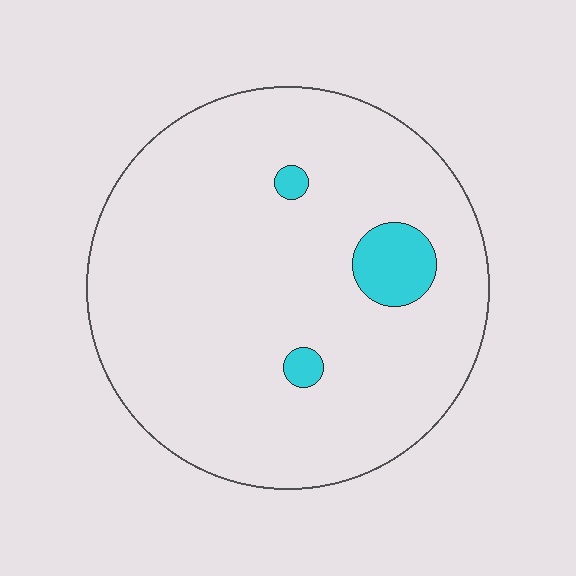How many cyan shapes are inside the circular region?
3.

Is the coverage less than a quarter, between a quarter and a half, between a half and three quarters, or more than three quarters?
Less than a quarter.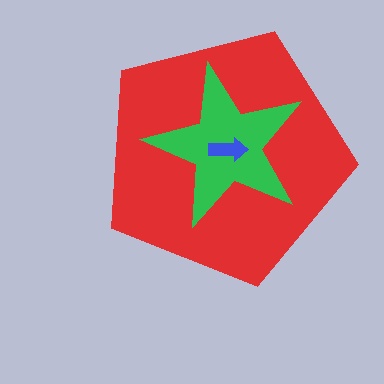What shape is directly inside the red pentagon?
The green star.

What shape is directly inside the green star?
The blue arrow.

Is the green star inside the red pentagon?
Yes.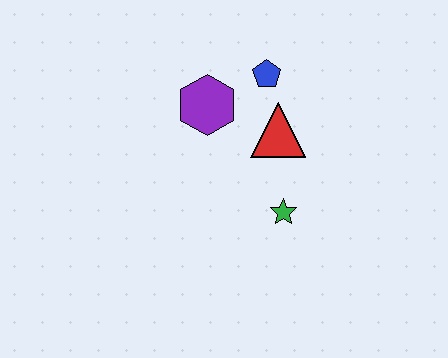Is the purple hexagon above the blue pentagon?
No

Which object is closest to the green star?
The red triangle is closest to the green star.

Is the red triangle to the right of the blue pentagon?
Yes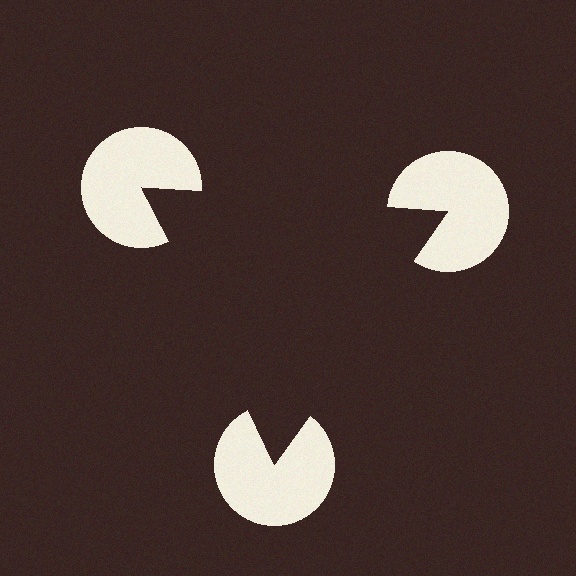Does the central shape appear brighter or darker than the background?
It typically appears slightly darker than the background, even though no actual brightness change is drawn.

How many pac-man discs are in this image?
There are 3 — one at each vertex of the illusory triangle.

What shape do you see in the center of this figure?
An illusory triangle — its edges are inferred from the aligned wedge cuts in the pac-man discs, not physically drawn.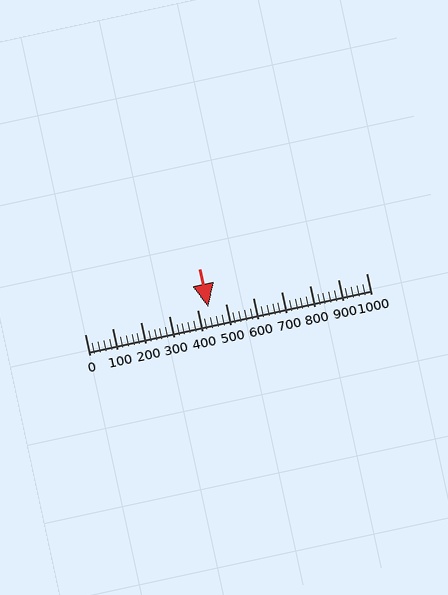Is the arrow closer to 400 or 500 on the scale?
The arrow is closer to 400.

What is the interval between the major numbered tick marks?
The major tick marks are spaced 100 units apart.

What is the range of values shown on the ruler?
The ruler shows values from 0 to 1000.